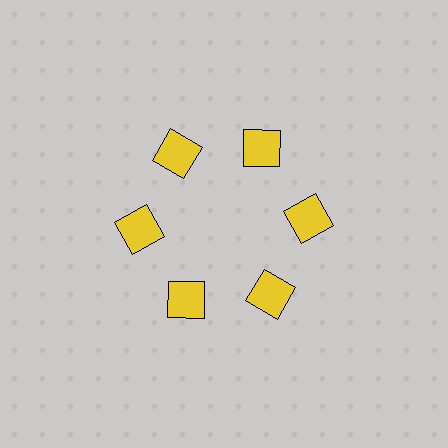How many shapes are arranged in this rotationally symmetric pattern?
There are 6 shapes, arranged in 6 groups of 1.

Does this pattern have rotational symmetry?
Yes, this pattern has 6-fold rotational symmetry. It looks the same after rotating 60 degrees around the center.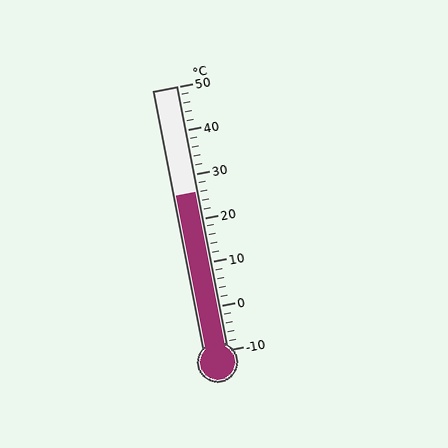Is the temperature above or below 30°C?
The temperature is below 30°C.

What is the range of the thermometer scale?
The thermometer scale ranges from -10°C to 50°C.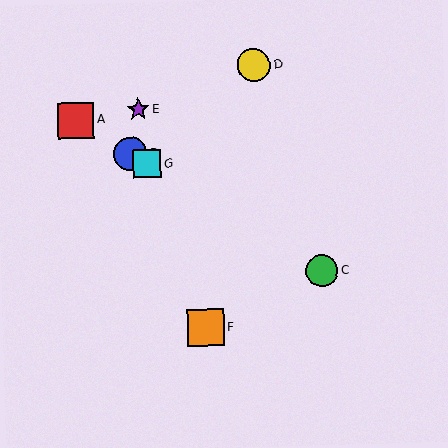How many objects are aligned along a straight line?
4 objects (A, B, C, G) are aligned along a straight line.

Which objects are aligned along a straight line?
Objects A, B, C, G are aligned along a straight line.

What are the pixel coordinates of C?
Object C is at (322, 270).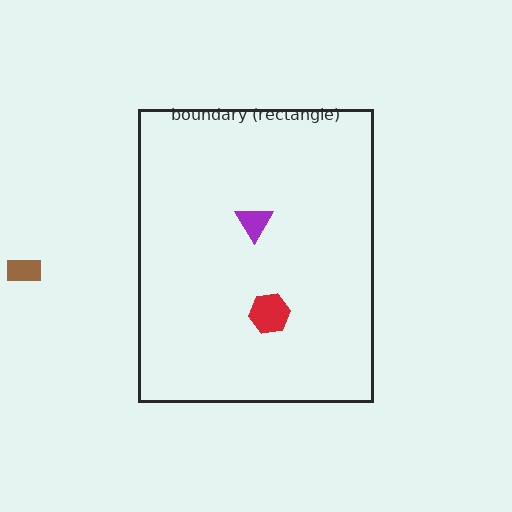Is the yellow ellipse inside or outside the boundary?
Inside.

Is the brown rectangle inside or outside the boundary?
Outside.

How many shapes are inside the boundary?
3 inside, 1 outside.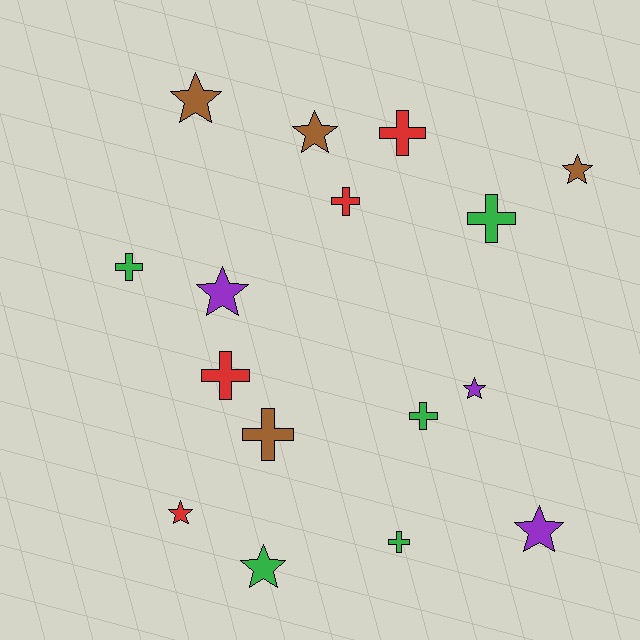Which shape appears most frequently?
Star, with 8 objects.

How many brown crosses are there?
There is 1 brown cross.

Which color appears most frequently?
Green, with 5 objects.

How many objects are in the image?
There are 16 objects.